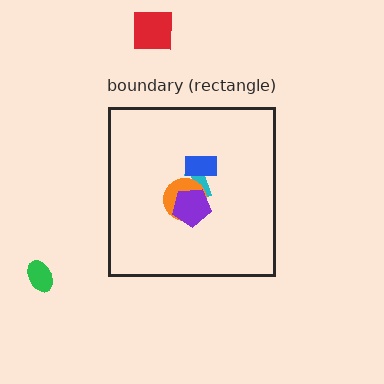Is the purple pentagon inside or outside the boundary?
Inside.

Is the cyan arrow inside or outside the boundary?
Inside.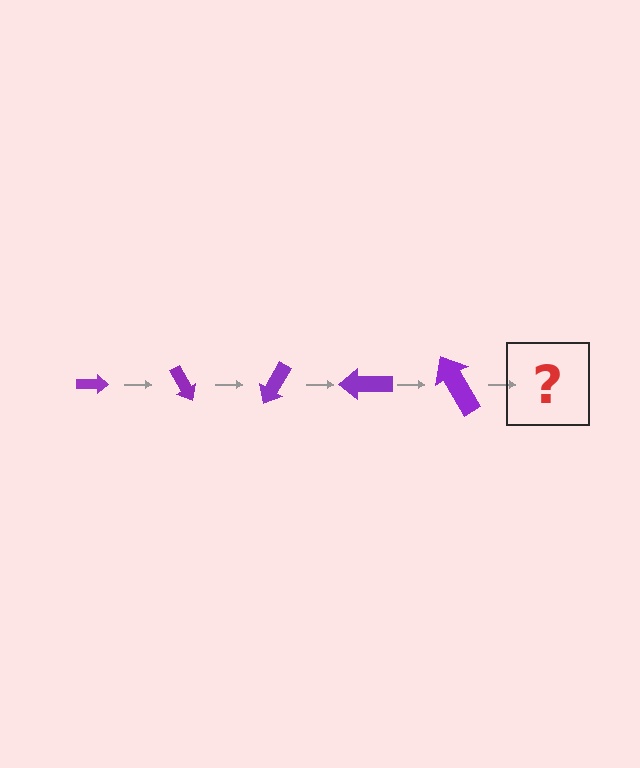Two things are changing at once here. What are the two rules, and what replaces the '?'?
The two rules are that the arrow grows larger each step and it rotates 60 degrees each step. The '?' should be an arrow, larger than the previous one and rotated 300 degrees from the start.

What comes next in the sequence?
The next element should be an arrow, larger than the previous one and rotated 300 degrees from the start.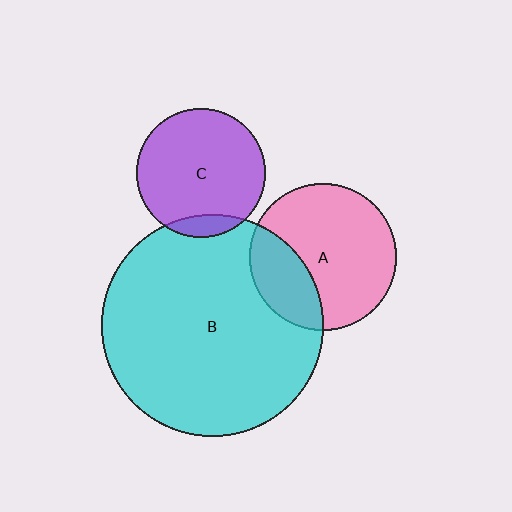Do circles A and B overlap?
Yes.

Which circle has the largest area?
Circle B (cyan).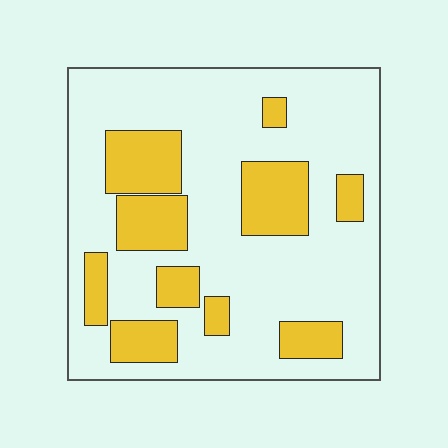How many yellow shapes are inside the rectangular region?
10.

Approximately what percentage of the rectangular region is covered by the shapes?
Approximately 25%.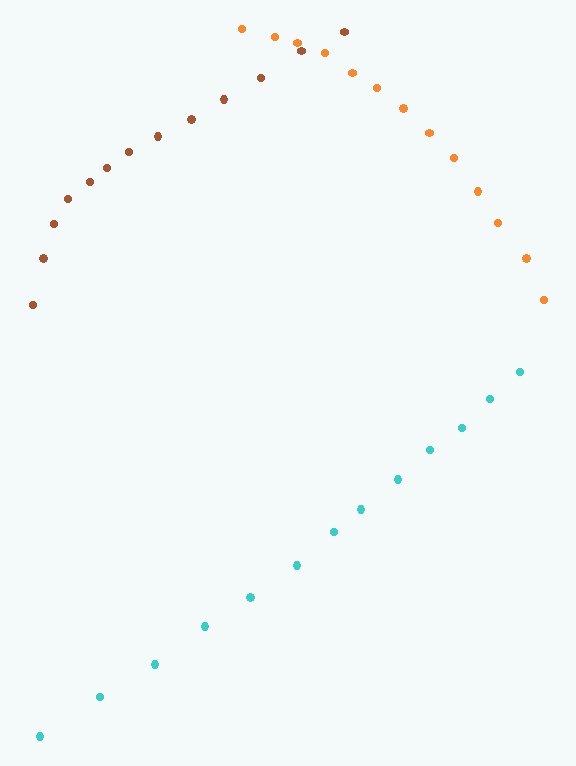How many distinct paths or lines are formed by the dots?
There are 3 distinct paths.